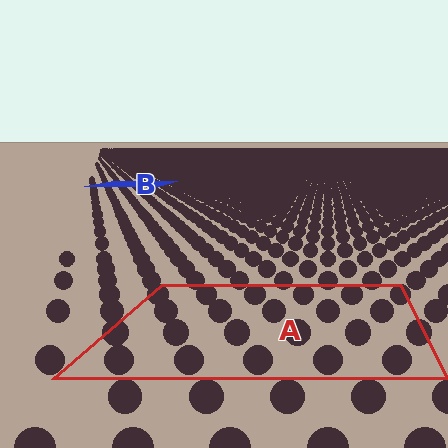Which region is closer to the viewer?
Region A is closer. The texture elements there are larger and more spread out.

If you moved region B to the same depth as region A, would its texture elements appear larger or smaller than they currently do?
They would appear larger. At a closer depth, the same texture elements are projected at a bigger on-screen size.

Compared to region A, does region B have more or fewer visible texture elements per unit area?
Region B has more texture elements per unit area — they are packed more densely because it is farther away.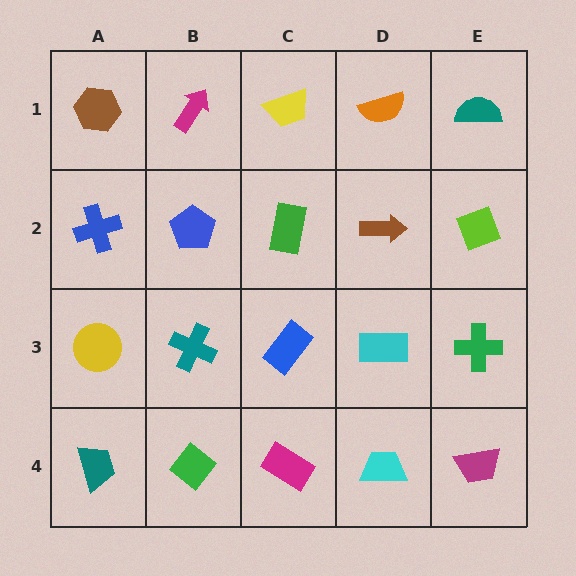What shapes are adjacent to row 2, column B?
A magenta arrow (row 1, column B), a teal cross (row 3, column B), a blue cross (row 2, column A), a green rectangle (row 2, column C).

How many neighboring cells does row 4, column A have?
2.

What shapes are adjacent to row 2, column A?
A brown hexagon (row 1, column A), a yellow circle (row 3, column A), a blue pentagon (row 2, column B).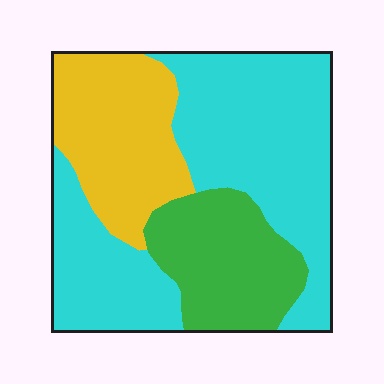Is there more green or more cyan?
Cyan.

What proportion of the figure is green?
Green covers about 20% of the figure.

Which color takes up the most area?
Cyan, at roughly 55%.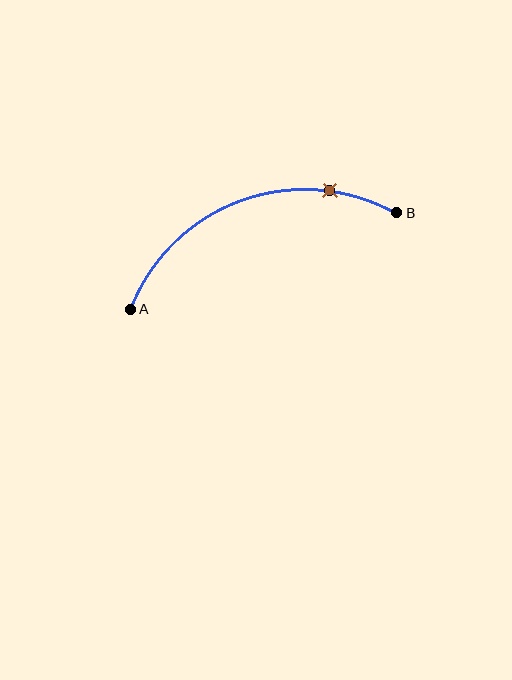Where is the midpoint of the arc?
The arc midpoint is the point on the curve farthest from the straight line joining A and B. It sits above that line.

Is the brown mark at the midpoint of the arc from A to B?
No. The brown mark lies on the arc but is closer to endpoint B. The arc midpoint would be at the point on the curve equidistant along the arc from both A and B.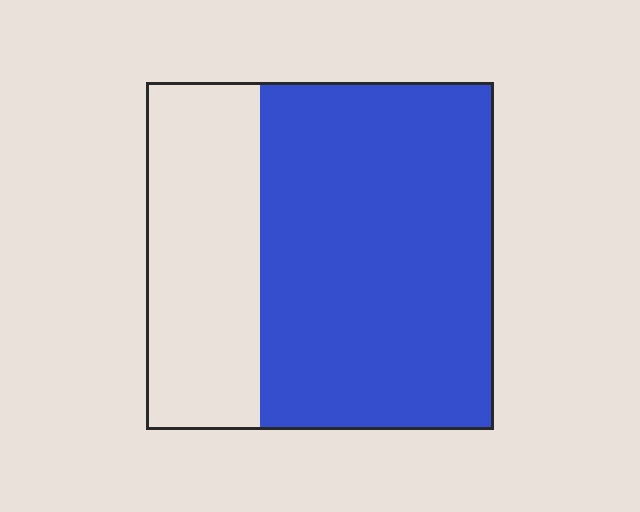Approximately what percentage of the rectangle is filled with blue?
Approximately 65%.